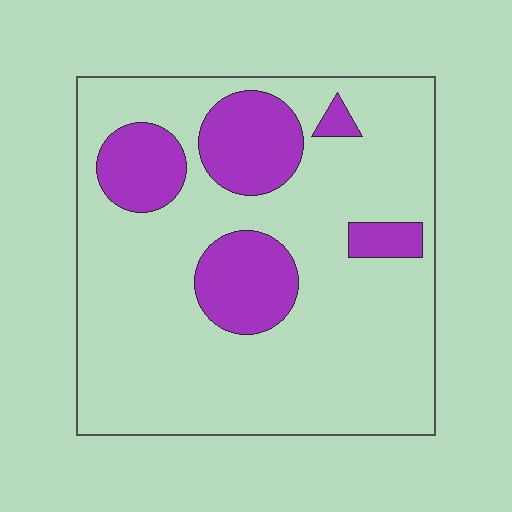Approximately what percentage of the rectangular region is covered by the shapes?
Approximately 20%.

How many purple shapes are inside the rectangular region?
5.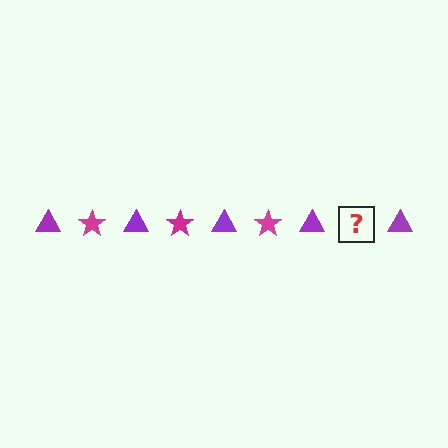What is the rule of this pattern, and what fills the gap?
The rule is that the pattern alternates between purple triangle and magenta star. The gap should be filled with a magenta star.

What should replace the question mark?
The question mark should be replaced with a magenta star.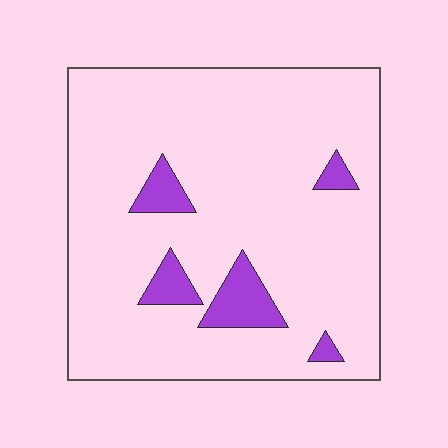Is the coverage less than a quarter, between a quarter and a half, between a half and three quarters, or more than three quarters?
Less than a quarter.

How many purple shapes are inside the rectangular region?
5.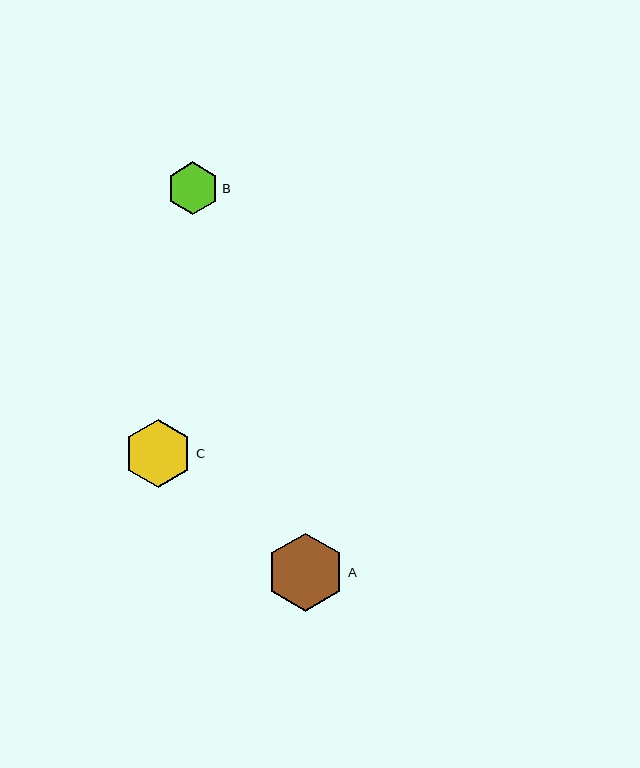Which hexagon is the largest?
Hexagon A is the largest with a size of approximately 78 pixels.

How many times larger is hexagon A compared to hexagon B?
Hexagon A is approximately 1.5 times the size of hexagon B.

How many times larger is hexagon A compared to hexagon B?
Hexagon A is approximately 1.5 times the size of hexagon B.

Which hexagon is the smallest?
Hexagon B is the smallest with a size of approximately 53 pixels.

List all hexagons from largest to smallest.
From largest to smallest: A, C, B.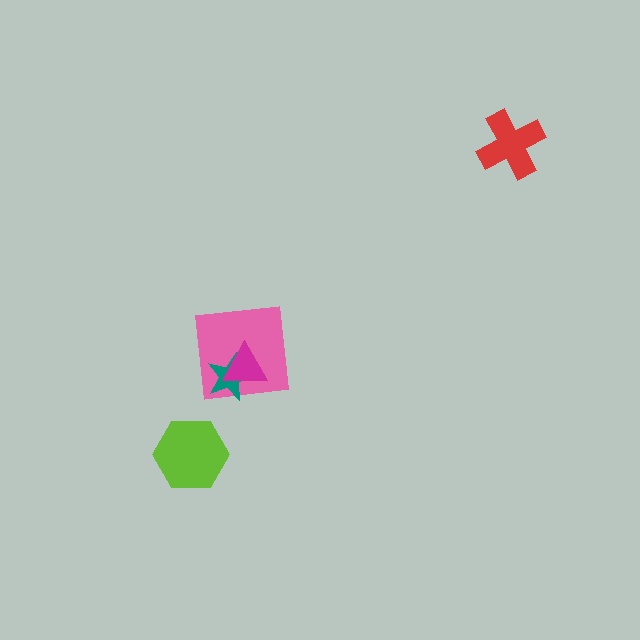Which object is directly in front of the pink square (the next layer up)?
The teal star is directly in front of the pink square.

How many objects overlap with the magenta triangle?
2 objects overlap with the magenta triangle.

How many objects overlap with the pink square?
2 objects overlap with the pink square.